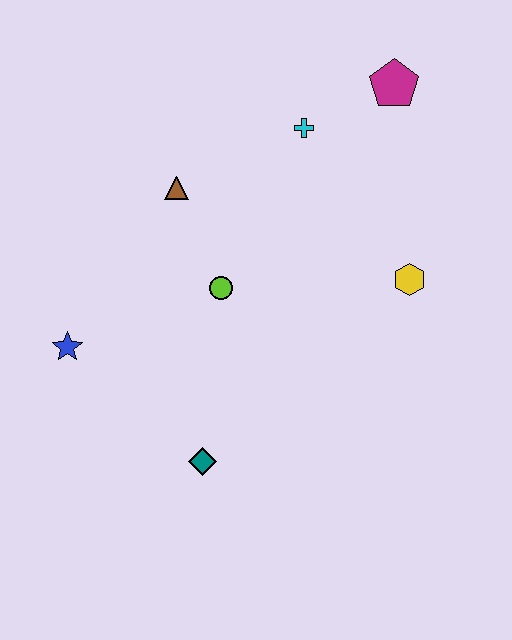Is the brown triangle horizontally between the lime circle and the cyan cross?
No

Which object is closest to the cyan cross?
The magenta pentagon is closest to the cyan cross.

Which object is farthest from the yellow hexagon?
The blue star is farthest from the yellow hexagon.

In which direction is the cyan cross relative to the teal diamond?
The cyan cross is above the teal diamond.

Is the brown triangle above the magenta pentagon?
No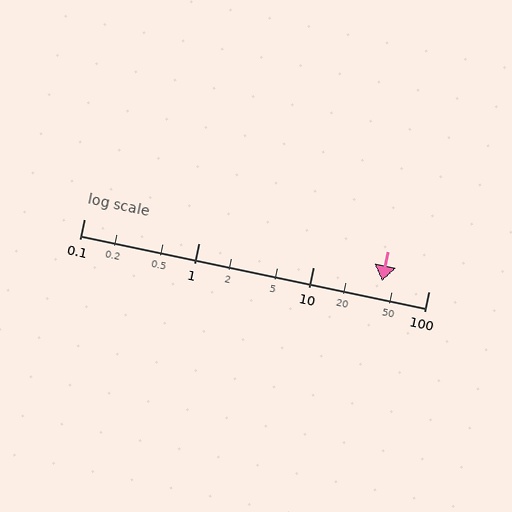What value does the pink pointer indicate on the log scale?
The pointer indicates approximately 39.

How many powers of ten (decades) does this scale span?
The scale spans 3 decades, from 0.1 to 100.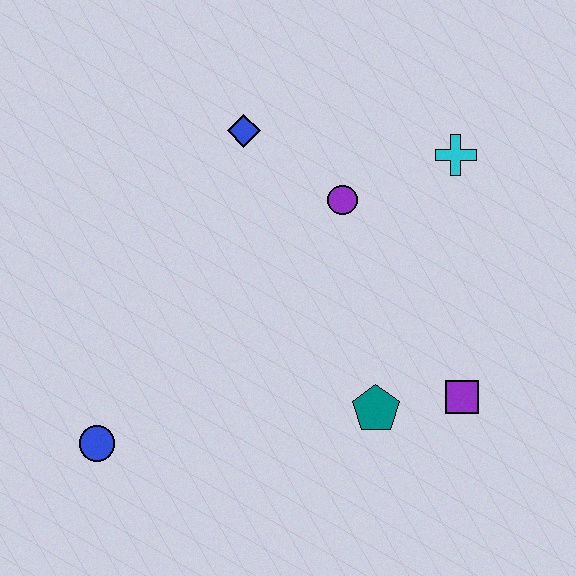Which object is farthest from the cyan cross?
The blue circle is farthest from the cyan cross.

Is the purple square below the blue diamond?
Yes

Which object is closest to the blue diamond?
The purple circle is closest to the blue diamond.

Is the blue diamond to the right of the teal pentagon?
No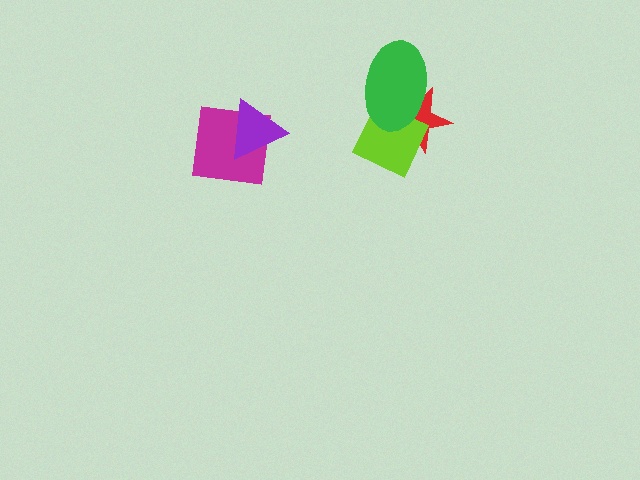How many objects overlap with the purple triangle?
1 object overlaps with the purple triangle.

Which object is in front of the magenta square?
The purple triangle is in front of the magenta square.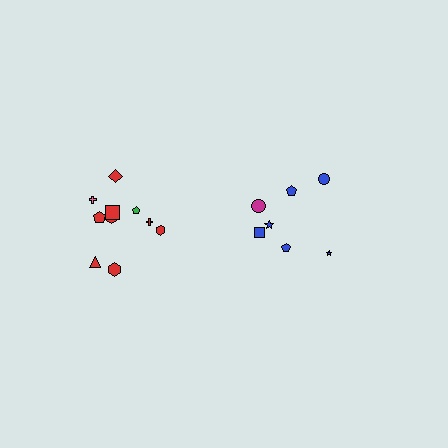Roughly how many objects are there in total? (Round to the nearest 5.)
Roughly 15 objects in total.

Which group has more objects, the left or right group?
The left group.